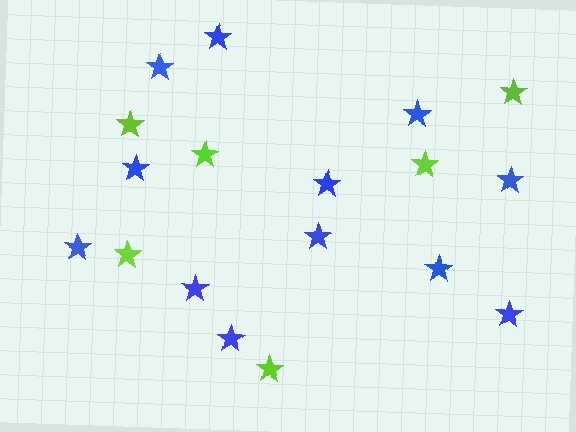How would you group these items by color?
There are 2 groups: one group of lime stars (6) and one group of blue stars (12).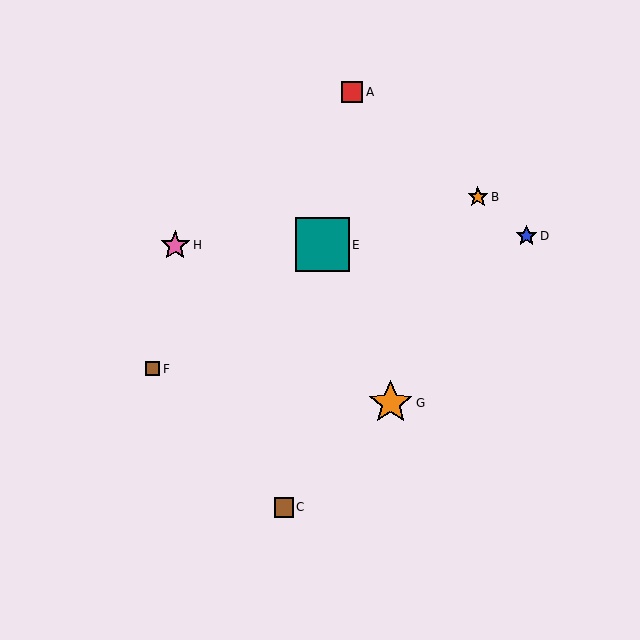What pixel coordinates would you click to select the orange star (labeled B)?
Click at (478, 197) to select the orange star B.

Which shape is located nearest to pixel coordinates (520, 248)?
The blue star (labeled D) at (526, 236) is nearest to that location.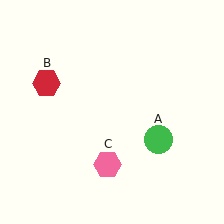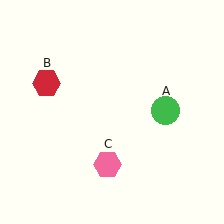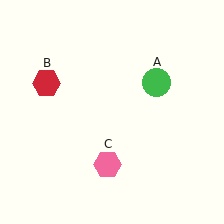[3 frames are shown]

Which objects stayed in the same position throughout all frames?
Red hexagon (object B) and pink hexagon (object C) remained stationary.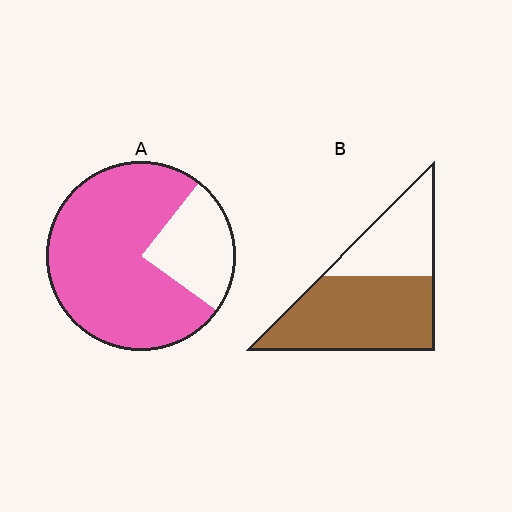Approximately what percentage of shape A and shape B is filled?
A is approximately 75% and B is approximately 65%.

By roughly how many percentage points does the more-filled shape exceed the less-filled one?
By roughly 15 percentage points (A over B).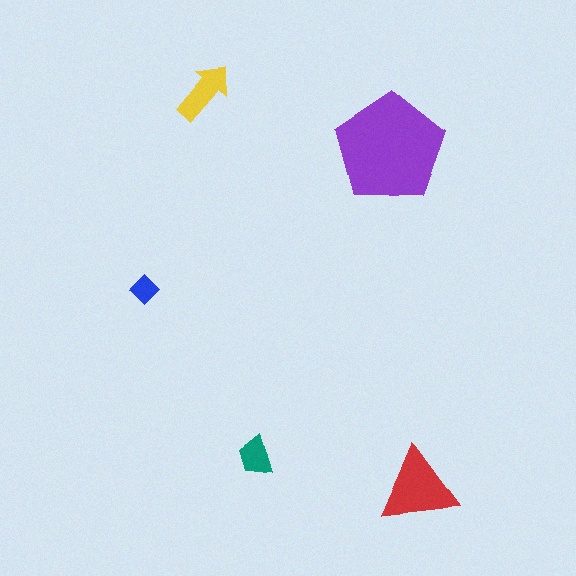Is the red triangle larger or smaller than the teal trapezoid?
Larger.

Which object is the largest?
The purple pentagon.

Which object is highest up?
The yellow arrow is topmost.